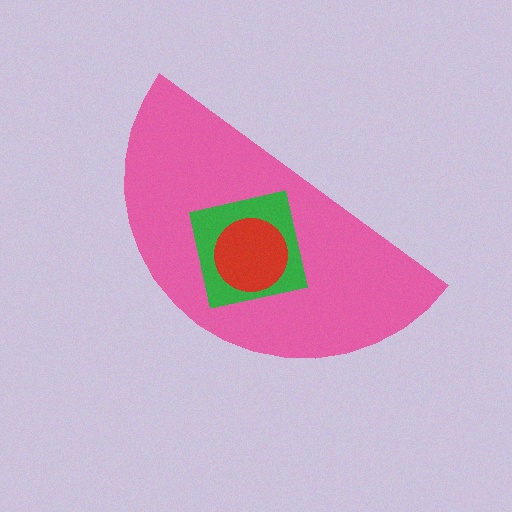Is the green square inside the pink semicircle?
Yes.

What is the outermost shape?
The pink semicircle.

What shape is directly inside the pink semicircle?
The green square.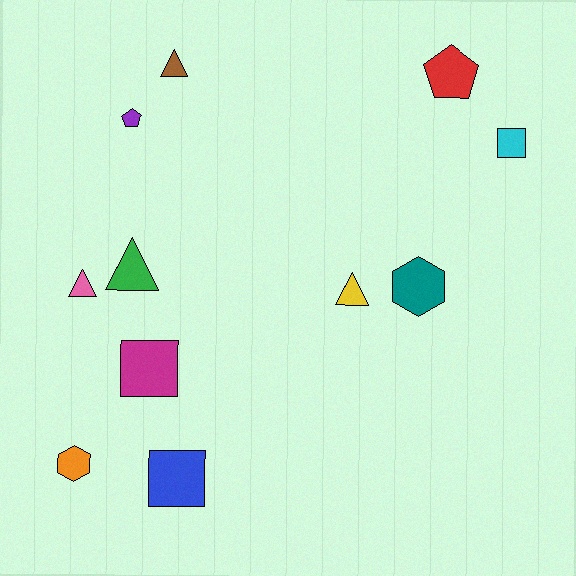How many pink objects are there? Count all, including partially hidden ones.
There is 1 pink object.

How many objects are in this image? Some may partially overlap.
There are 11 objects.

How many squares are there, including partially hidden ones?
There are 3 squares.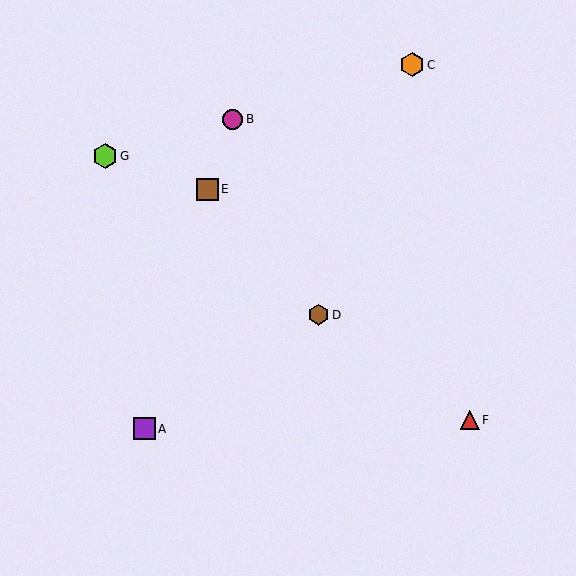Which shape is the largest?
The lime hexagon (labeled G) is the largest.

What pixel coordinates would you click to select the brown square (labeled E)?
Click at (207, 189) to select the brown square E.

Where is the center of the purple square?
The center of the purple square is at (145, 429).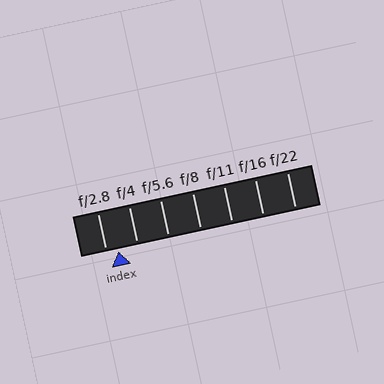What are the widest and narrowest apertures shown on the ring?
The widest aperture shown is f/2.8 and the narrowest is f/22.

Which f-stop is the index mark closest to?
The index mark is closest to f/2.8.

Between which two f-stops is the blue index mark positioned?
The index mark is between f/2.8 and f/4.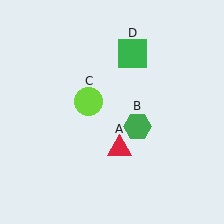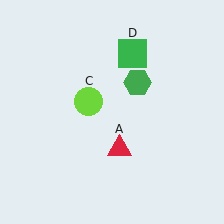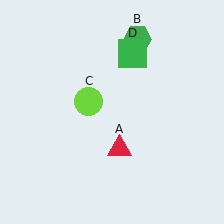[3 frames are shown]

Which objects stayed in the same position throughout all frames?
Red triangle (object A) and lime circle (object C) and green square (object D) remained stationary.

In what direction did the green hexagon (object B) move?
The green hexagon (object B) moved up.